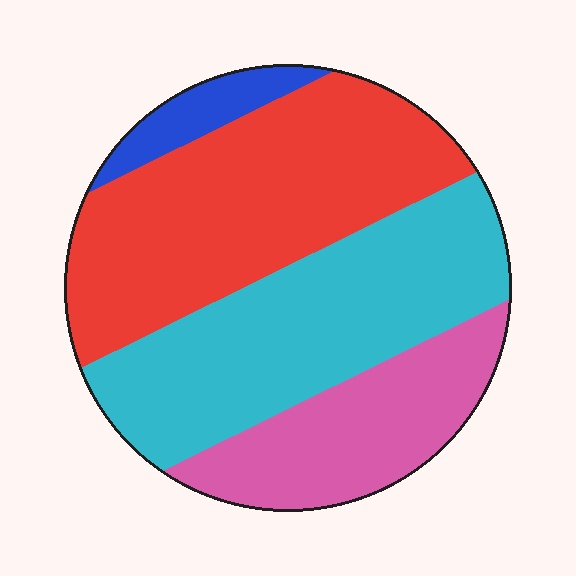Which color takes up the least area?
Blue, at roughly 5%.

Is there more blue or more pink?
Pink.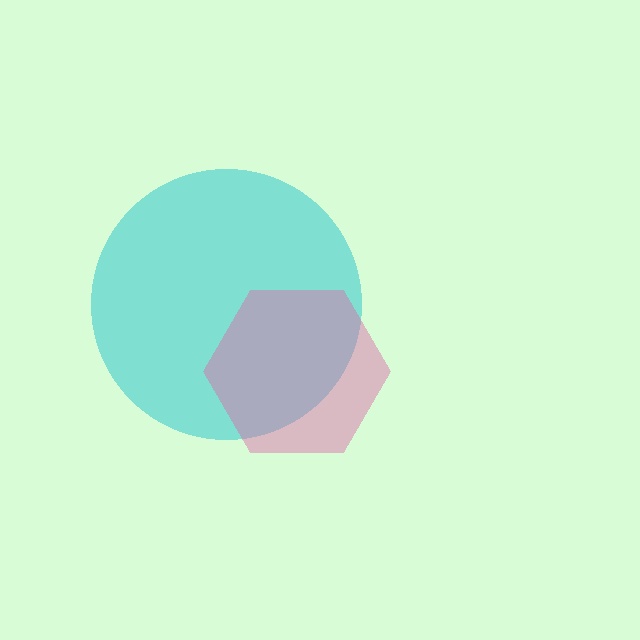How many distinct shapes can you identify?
There are 2 distinct shapes: a cyan circle, a pink hexagon.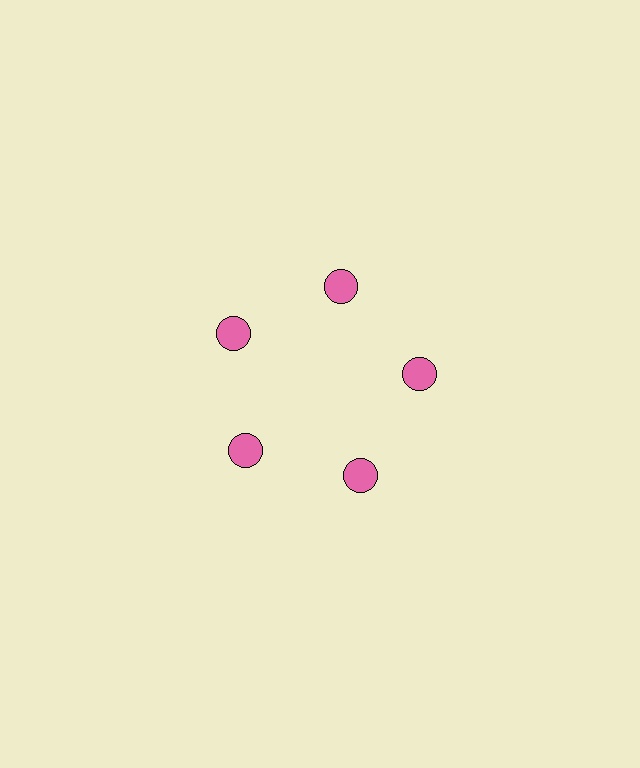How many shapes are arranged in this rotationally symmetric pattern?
There are 5 shapes, arranged in 5 groups of 1.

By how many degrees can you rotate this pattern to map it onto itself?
The pattern maps onto itself every 72 degrees of rotation.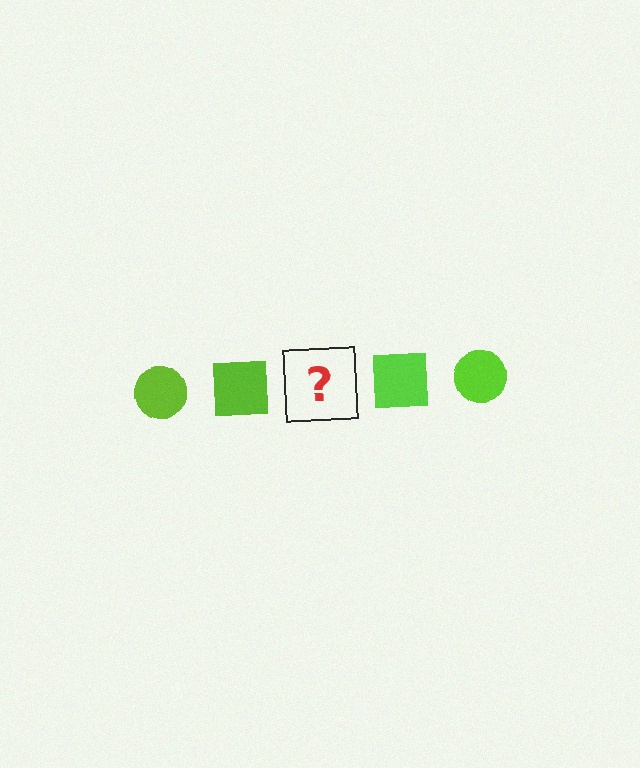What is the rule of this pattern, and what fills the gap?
The rule is that the pattern cycles through circle, square shapes in lime. The gap should be filled with a lime circle.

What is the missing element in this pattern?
The missing element is a lime circle.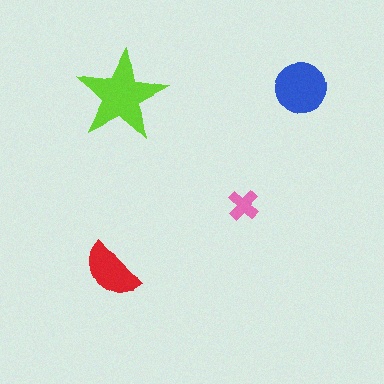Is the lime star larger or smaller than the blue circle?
Larger.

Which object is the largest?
The lime star.